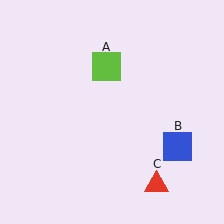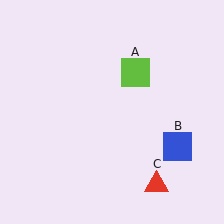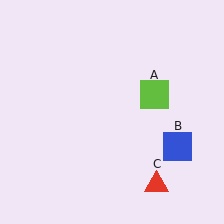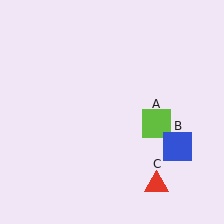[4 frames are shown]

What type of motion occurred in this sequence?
The lime square (object A) rotated clockwise around the center of the scene.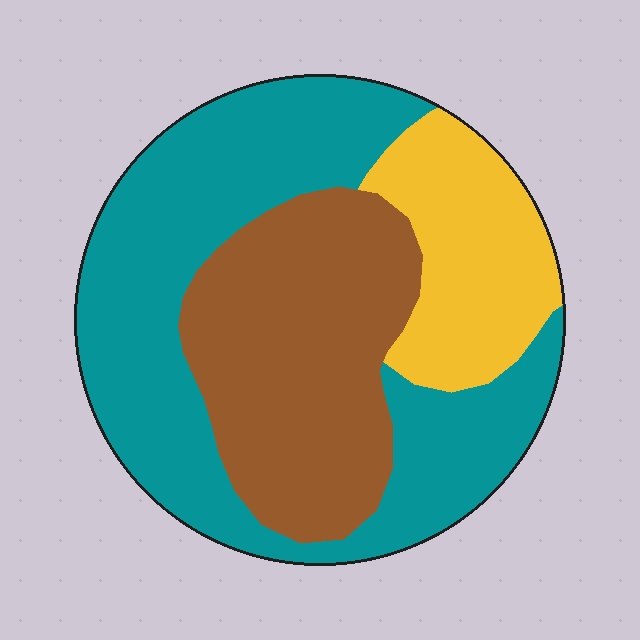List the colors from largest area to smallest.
From largest to smallest: teal, brown, yellow.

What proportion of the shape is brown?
Brown covers 33% of the shape.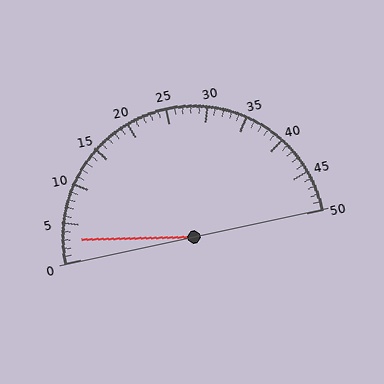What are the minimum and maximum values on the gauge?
The gauge ranges from 0 to 50.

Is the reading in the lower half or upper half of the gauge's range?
The reading is in the lower half of the range (0 to 50).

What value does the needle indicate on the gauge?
The needle indicates approximately 3.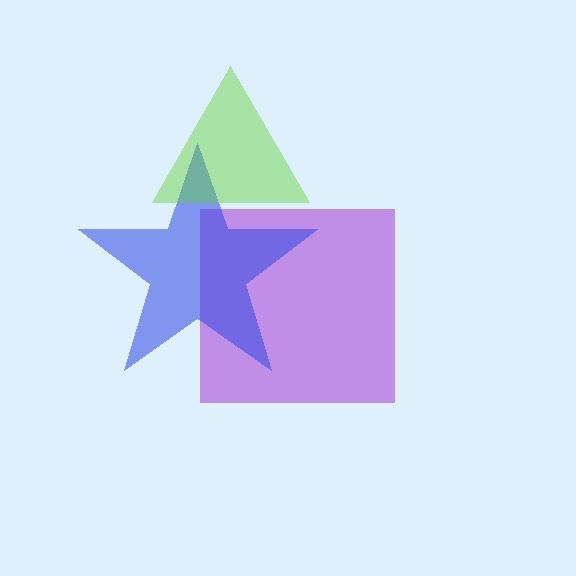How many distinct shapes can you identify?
There are 3 distinct shapes: a purple square, a blue star, a lime triangle.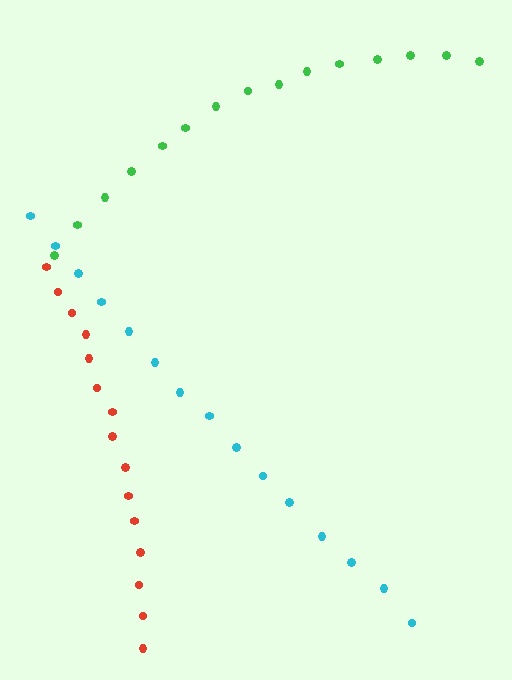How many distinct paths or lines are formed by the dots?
There are 3 distinct paths.